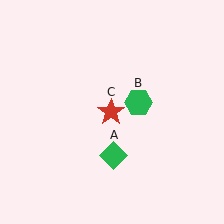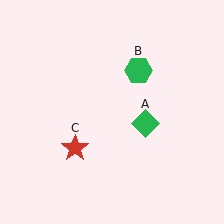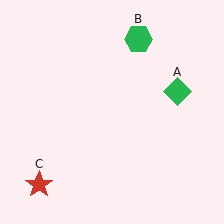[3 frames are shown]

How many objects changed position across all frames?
3 objects changed position: green diamond (object A), green hexagon (object B), red star (object C).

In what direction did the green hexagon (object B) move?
The green hexagon (object B) moved up.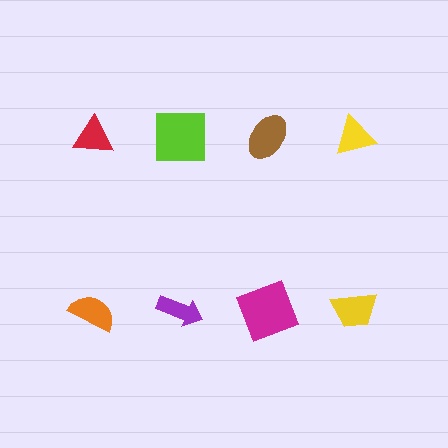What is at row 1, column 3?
A brown ellipse.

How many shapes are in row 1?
4 shapes.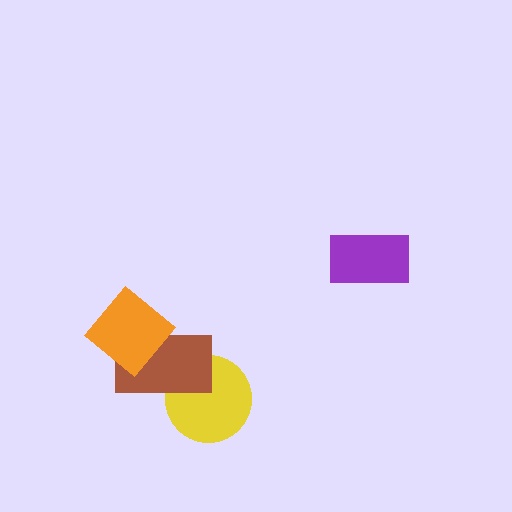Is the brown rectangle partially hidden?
Yes, it is partially covered by another shape.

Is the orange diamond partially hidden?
No, no other shape covers it.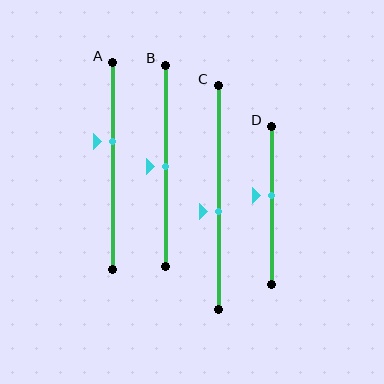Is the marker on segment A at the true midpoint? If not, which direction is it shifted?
No, the marker on segment A is shifted upward by about 12% of the segment length.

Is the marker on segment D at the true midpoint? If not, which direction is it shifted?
No, the marker on segment D is shifted upward by about 6% of the segment length.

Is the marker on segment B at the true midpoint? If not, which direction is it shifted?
Yes, the marker on segment B is at the true midpoint.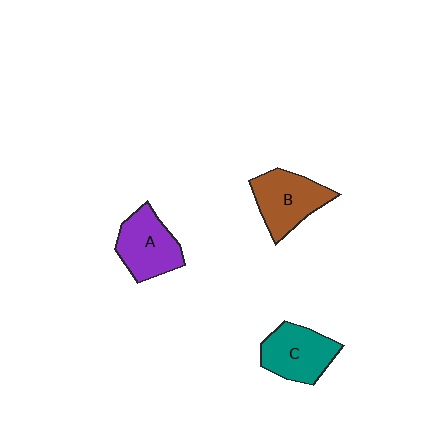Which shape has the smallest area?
Shape A (purple).